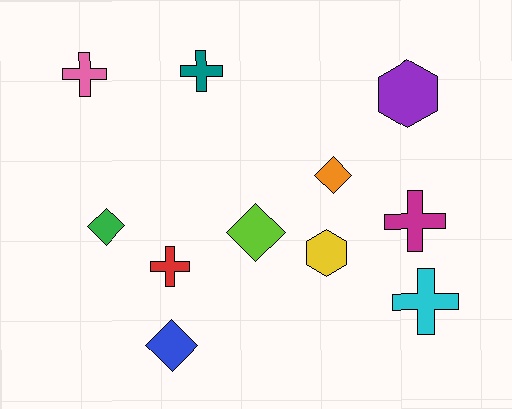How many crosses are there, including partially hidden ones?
There are 5 crosses.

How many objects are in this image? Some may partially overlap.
There are 11 objects.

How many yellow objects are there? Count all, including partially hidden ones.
There is 1 yellow object.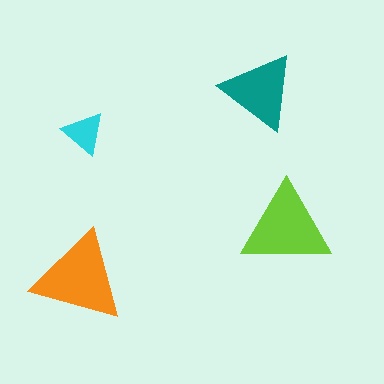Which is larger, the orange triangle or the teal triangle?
The orange one.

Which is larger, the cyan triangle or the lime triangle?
The lime one.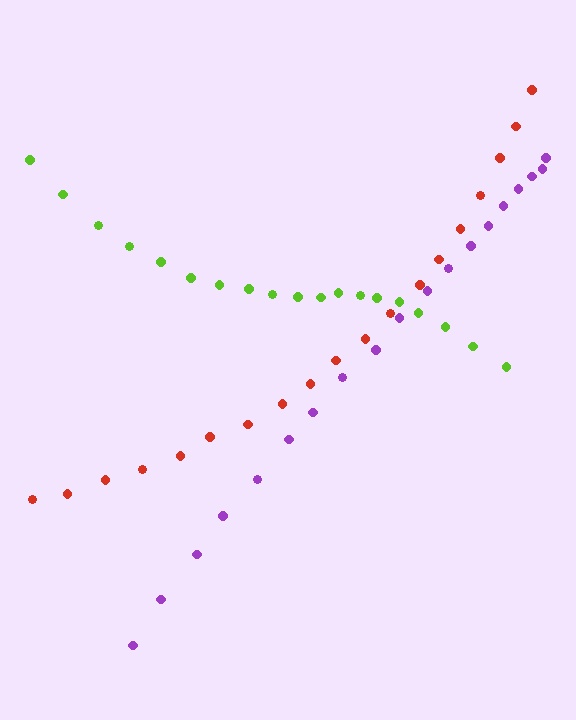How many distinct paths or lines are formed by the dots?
There are 3 distinct paths.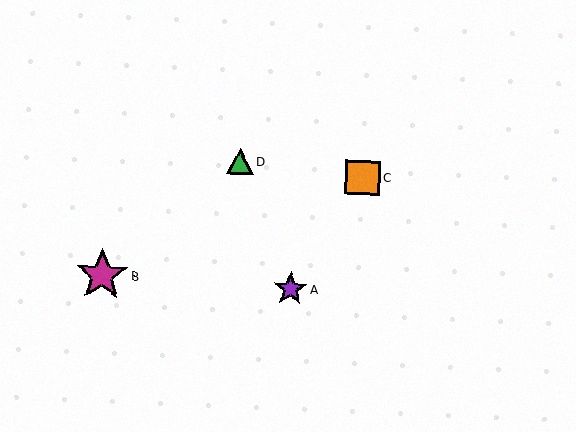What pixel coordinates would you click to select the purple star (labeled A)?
Click at (290, 289) to select the purple star A.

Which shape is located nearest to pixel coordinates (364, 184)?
The orange square (labeled C) at (363, 178) is nearest to that location.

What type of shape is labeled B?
Shape B is a magenta star.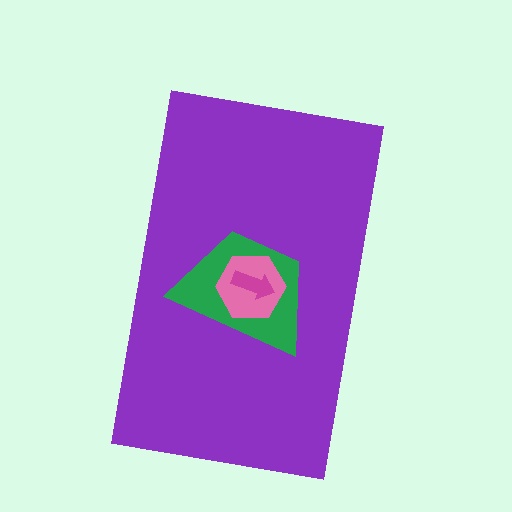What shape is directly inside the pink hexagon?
The magenta arrow.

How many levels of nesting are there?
4.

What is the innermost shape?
The magenta arrow.